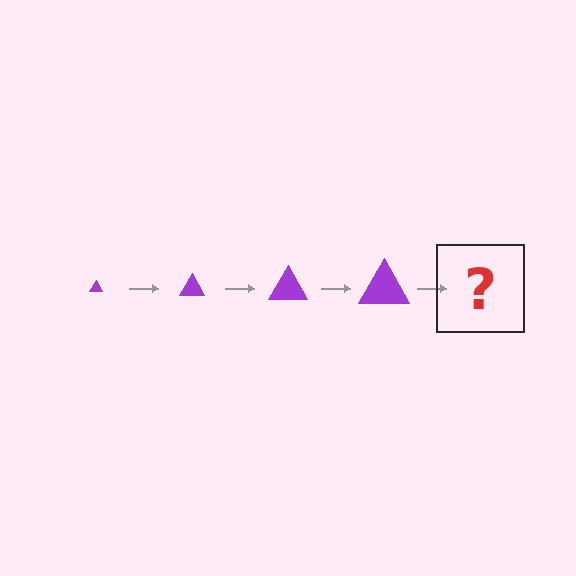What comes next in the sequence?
The next element should be a purple triangle, larger than the previous one.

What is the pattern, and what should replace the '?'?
The pattern is that the triangle gets progressively larger each step. The '?' should be a purple triangle, larger than the previous one.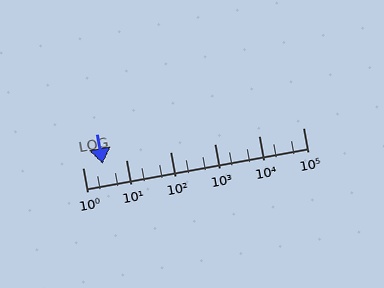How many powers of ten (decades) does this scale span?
The scale spans 5 decades, from 1 to 100000.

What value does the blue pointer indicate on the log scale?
The pointer indicates approximately 2.8.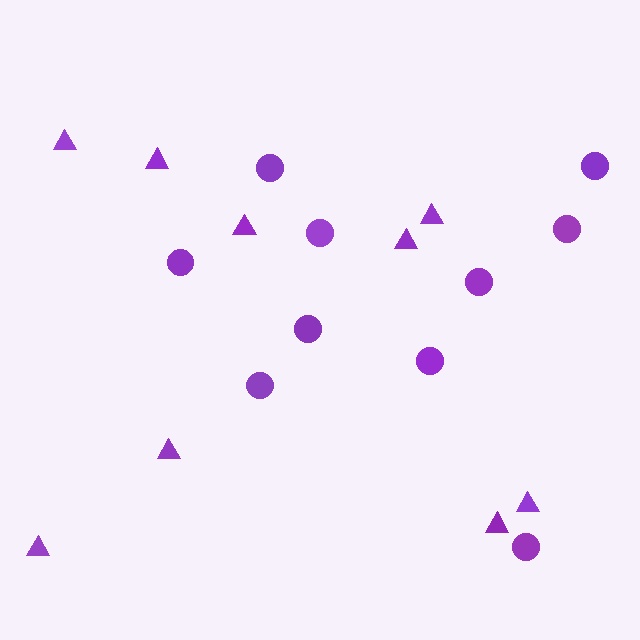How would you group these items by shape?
There are 2 groups: one group of triangles (9) and one group of circles (10).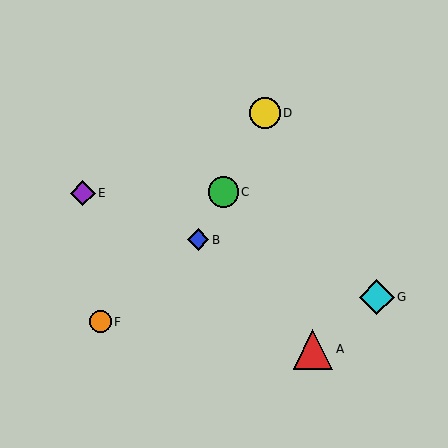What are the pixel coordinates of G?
Object G is at (377, 297).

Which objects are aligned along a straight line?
Objects B, C, D are aligned along a straight line.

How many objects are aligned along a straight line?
3 objects (B, C, D) are aligned along a straight line.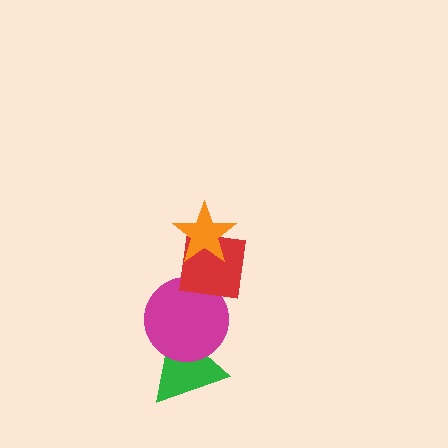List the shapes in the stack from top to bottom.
From top to bottom: the orange star, the red square, the magenta circle, the green triangle.